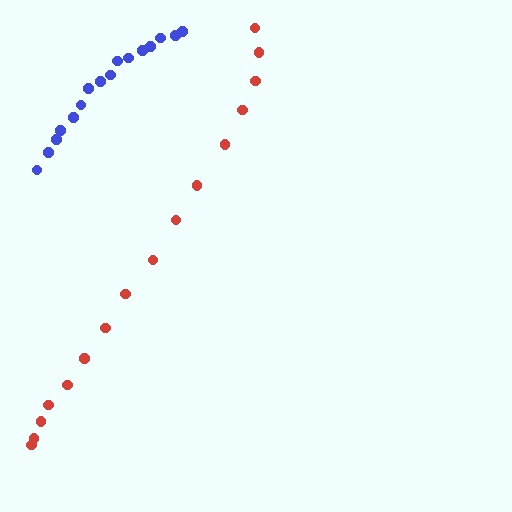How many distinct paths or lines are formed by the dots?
There are 2 distinct paths.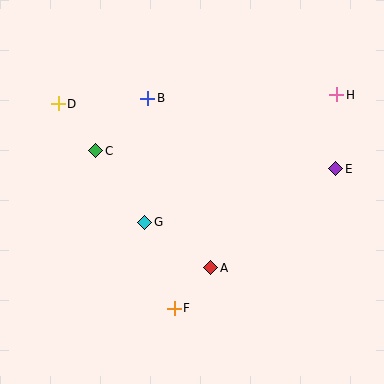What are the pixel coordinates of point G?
Point G is at (144, 222).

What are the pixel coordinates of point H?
Point H is at (337, 95).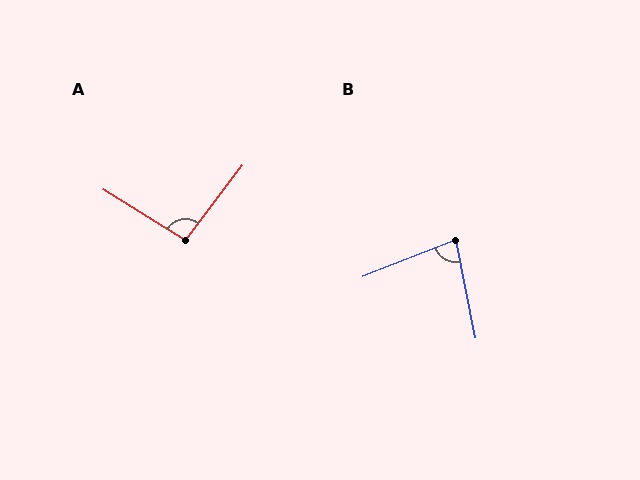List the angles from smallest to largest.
B (80°), A (96°).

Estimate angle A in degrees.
Approximately 96 degrees.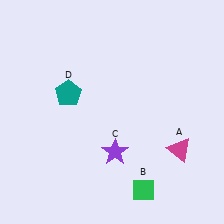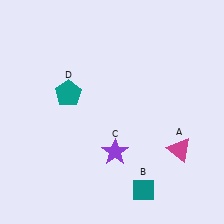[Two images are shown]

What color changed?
The diamond (B) changed from green in Image 1 to teal in Image 2.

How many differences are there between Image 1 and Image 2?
There is 1 difference between the two images.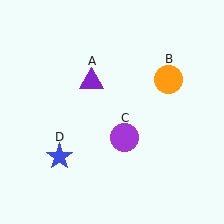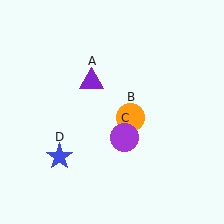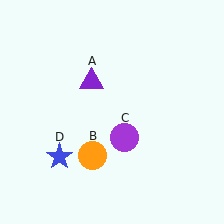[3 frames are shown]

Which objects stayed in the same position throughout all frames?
Purple triangle (object A) and purple circle (object C) and blue star (object D) remained stationary.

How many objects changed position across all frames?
1 object changed position: orange circle (object B).